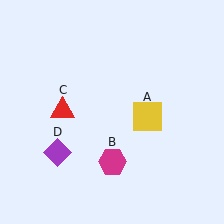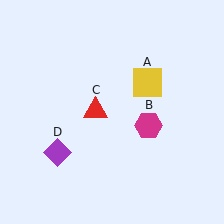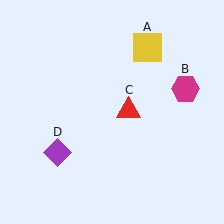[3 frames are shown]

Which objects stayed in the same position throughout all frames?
Purple diamond (object D) remained stationary.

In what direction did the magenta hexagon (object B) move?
The magenta hexagon (object B) moved up and to the right.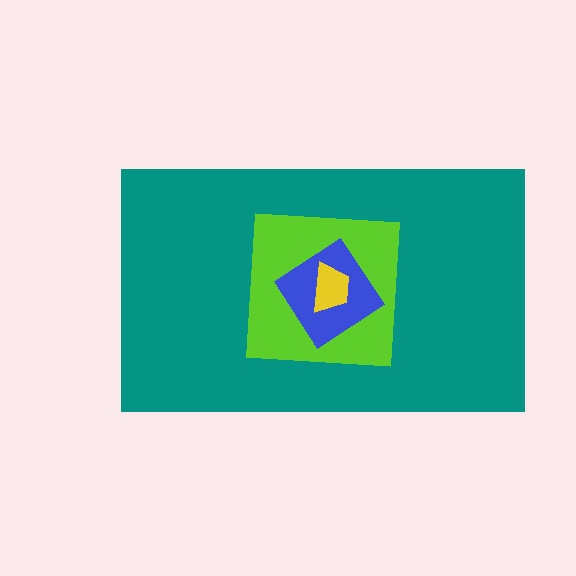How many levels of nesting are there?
4.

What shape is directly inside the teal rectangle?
The lime square.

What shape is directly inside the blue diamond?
The yellow trapezoid.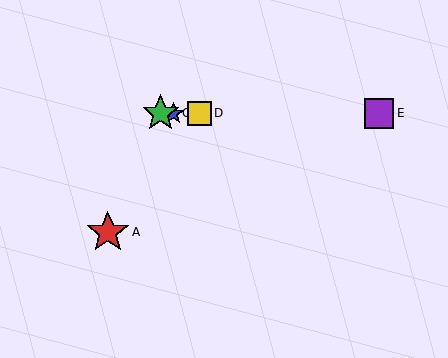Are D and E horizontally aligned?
Yes, both are at y≈113.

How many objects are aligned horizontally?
4 objects (B, C, D, E) are aligned horizontally.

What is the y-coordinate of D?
Object D is at y≈113.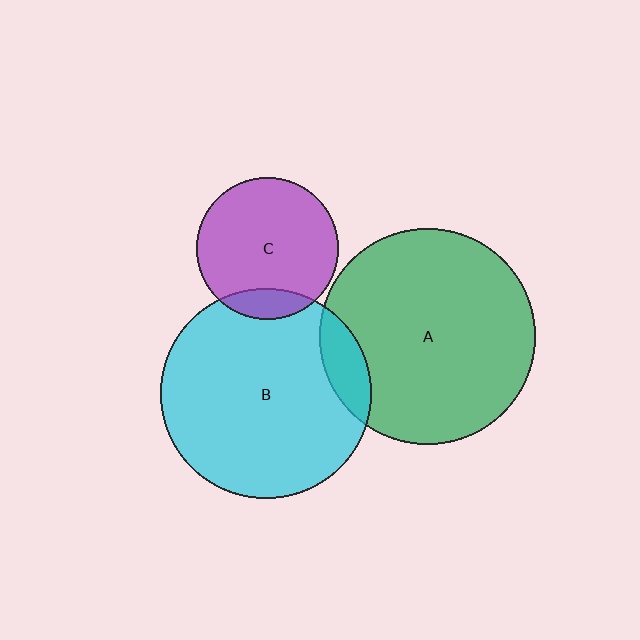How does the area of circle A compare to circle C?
Approximately 2.3 times.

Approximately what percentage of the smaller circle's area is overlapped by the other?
Approximately 10%.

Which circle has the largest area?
Circle A (green).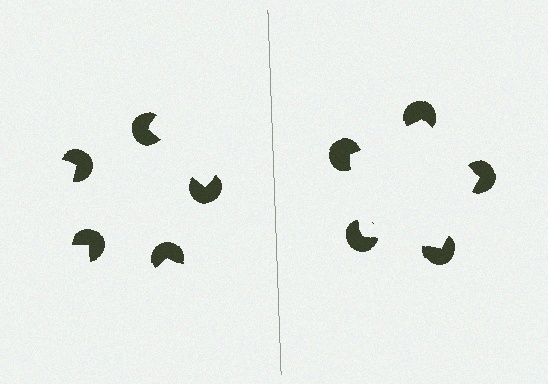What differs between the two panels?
The pac-man discs are positioned identically on both sides; only the wedge orientations differ. On the right they align to a pentagon; on the left they are misaligned.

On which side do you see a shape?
An illusory pentagon appears on the right side. On the left side the wedge cuts are rotated, so no coherent shape forms.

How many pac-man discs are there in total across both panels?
10 — 5 on each side.